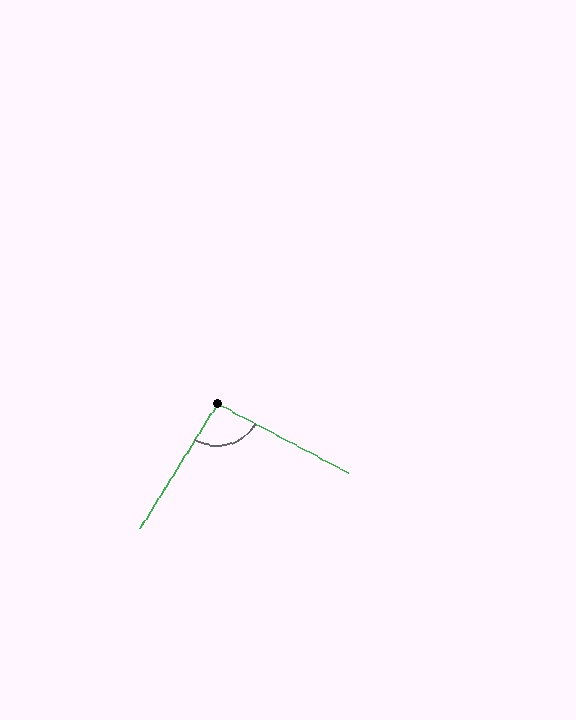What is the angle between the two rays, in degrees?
Approximately 94 degrees.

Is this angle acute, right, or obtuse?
It is approximately a right angle.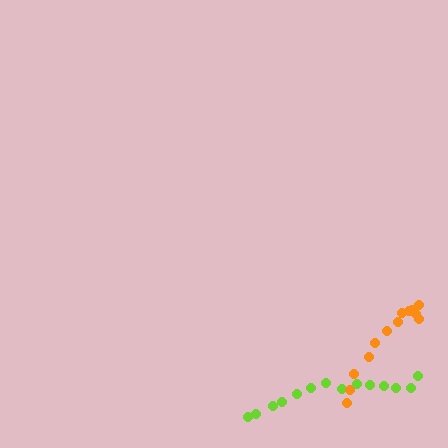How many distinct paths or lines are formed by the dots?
There are 2 distinct paths.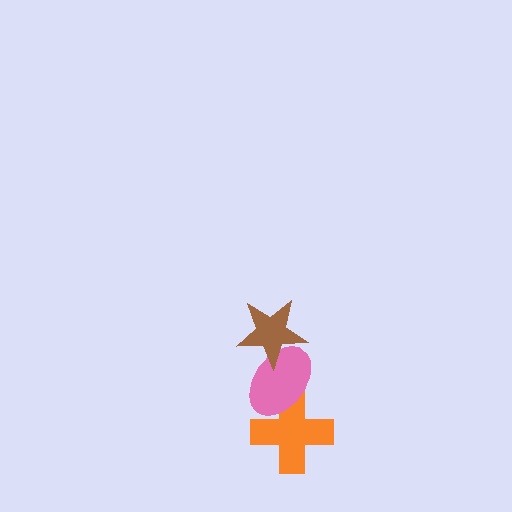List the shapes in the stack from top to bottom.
From top to bottom: the brown star, the pink ellipse, the orange cross.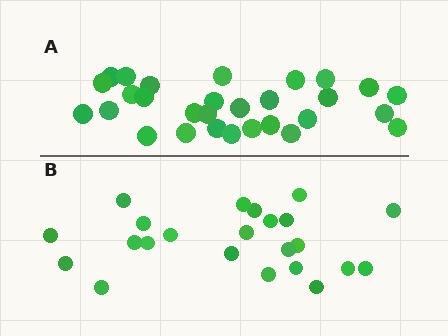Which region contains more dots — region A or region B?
Region A (the top region) has more dots.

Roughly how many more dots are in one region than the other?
Region A has about 6 more dots than region B.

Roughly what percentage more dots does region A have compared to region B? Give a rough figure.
About 25% more.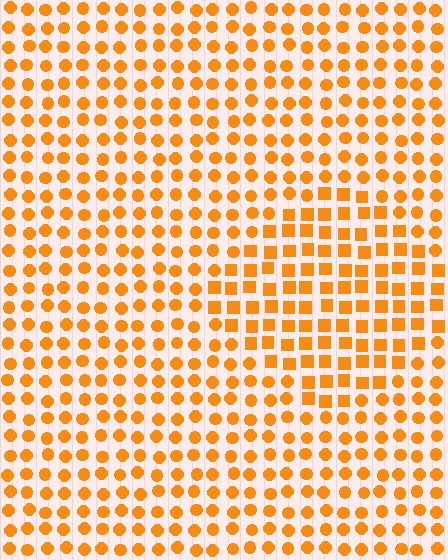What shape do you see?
I see a diamond.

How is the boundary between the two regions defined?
The boundary is defined by a change in element shape: squares inside vs. circles outside. All elements share the same color and spacing.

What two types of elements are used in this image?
The image uses squares inside the diamond region and circles outside it.